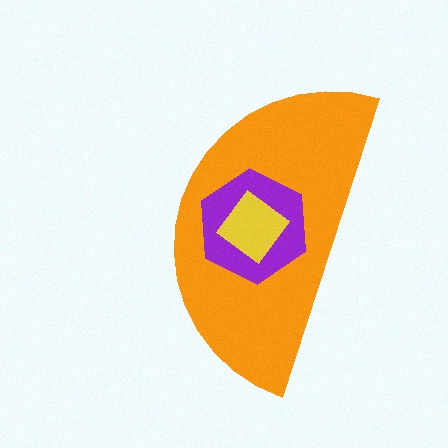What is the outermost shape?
The orange semicircle.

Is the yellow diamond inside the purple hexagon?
Yes.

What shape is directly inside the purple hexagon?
The yellow diamond.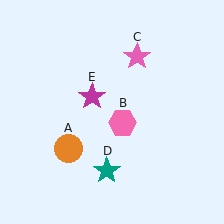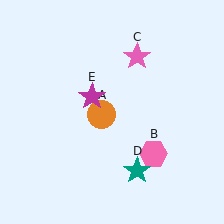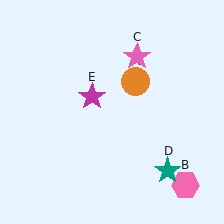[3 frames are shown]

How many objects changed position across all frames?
3 objects changed position: orange circle (object A), pink hexagon (object B), teal star (object D).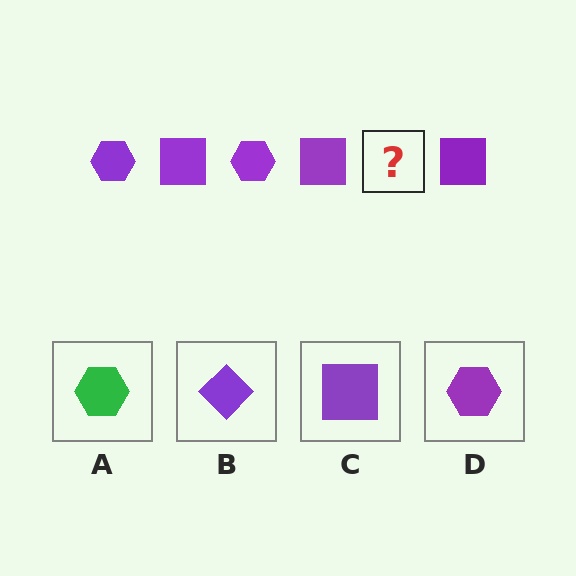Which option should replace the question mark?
Option D.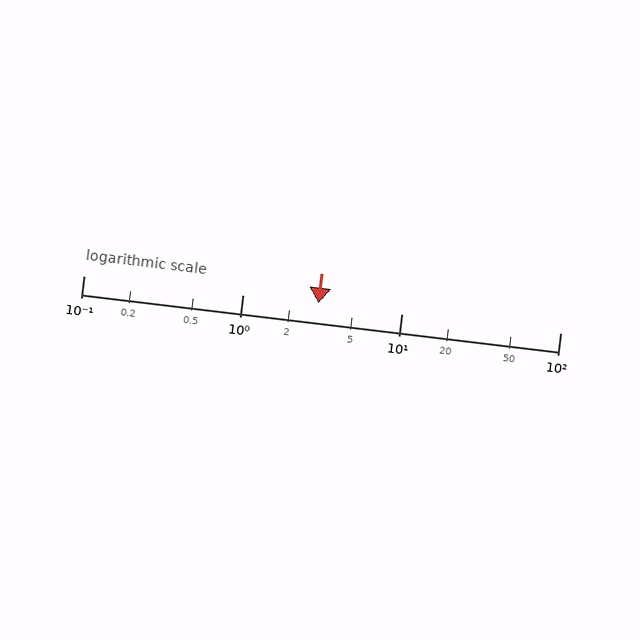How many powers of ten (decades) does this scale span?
The scale spans 3 decades, from 0.1 to 100.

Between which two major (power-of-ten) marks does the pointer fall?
The pointer is between 1 and 10.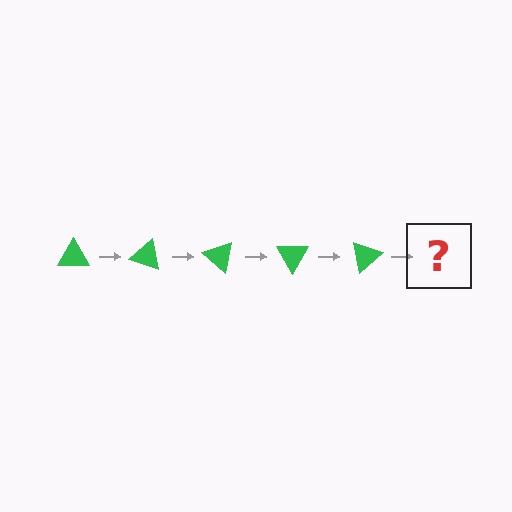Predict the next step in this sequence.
The next step is a green triangle rotated 100 degrees.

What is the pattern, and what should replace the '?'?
The pattern is that the triangle rotates 20 degrees each step. The '?' should be a green triangle rotated 100 degrees.